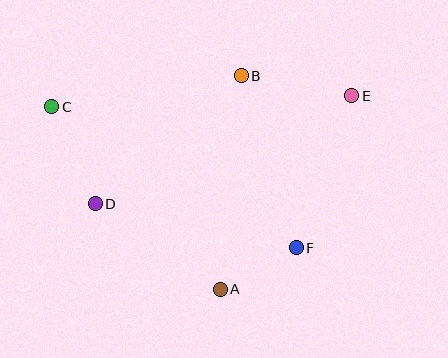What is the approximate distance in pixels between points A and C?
The distance between A and C is approximately 249 pixels.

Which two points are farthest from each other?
Points C and E are farthest from each other.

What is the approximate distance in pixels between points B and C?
The distance between B and C is approximately 192 pixels.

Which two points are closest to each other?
Points A and F are closest to each other.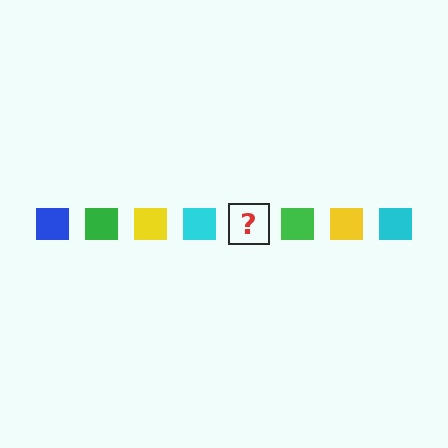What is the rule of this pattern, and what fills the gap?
The rule is that the pattern cycles through blue, green, yellow, cyan squares. The gap should be filled with a blue square.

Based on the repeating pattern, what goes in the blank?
The blank should be a blue square.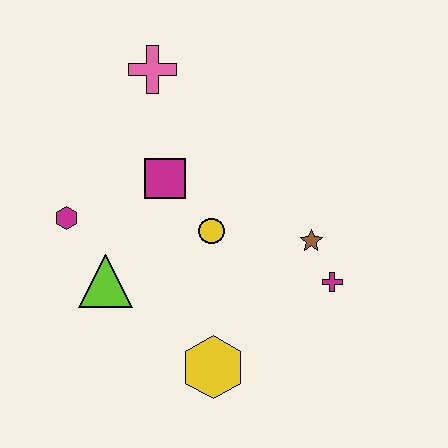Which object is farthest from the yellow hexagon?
The pink cross is farthest from the yellow hexagon.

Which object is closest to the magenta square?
The yellow circle is closest to the magenta square.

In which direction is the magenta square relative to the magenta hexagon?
The magenta square is to the right of the magenta hexagon.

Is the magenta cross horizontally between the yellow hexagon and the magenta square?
No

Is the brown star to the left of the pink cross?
No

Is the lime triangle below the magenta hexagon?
Yes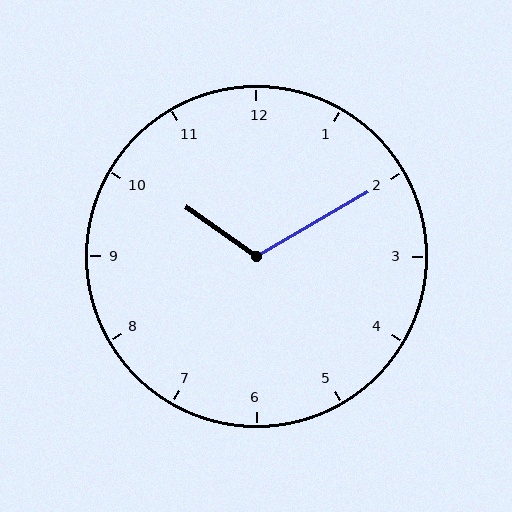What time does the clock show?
10:10.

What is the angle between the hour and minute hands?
Approximately 115 degrees.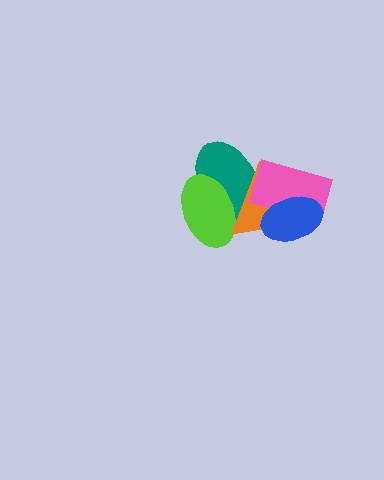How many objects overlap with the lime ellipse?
2 objects overlap with the lime ellipse.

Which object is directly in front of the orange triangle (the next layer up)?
The pink rectangle is directly in front of the orange triangle.